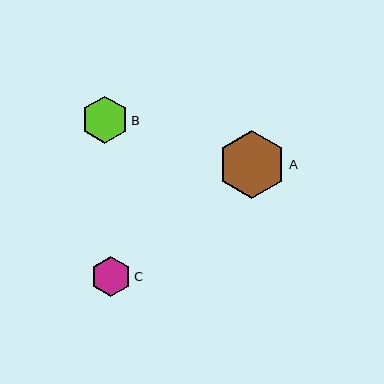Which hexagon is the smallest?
Hexagon C is the smallest with a size of approximately 40 pixels.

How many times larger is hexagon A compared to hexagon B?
Hexagon A is approximately 1.4 times the size of hexagon B.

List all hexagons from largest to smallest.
From largest to smallest: A, B, C.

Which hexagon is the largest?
Hexagon A is the largest with a size of approximately 68 pixels.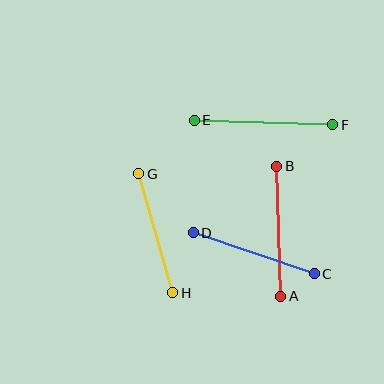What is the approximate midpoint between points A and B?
The midpoint is at approximately (279, 231) pixels.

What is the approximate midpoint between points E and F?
The midpoint is at approximately (264, 122) pixels.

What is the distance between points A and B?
The distance is approximately 130 pixels.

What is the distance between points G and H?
The distance is approximately 124 pixels.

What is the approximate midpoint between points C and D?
The midpoint is at approximately (254, 253) pixels.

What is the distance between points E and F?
The distance is approximately 138 pixels.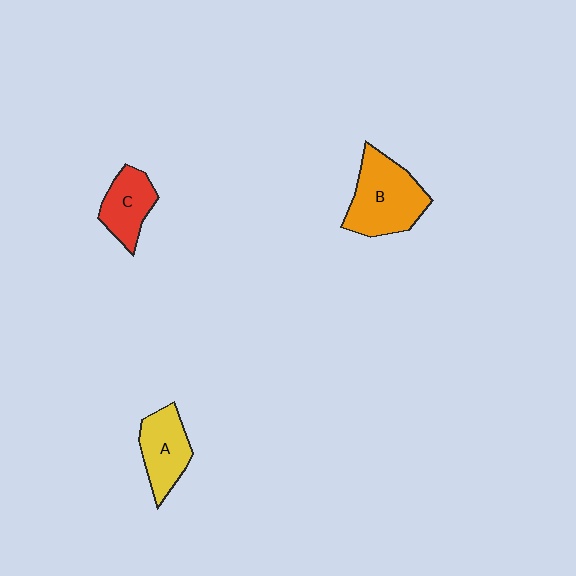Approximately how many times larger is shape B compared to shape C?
Approximately 1.6 times.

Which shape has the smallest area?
Shape C (red).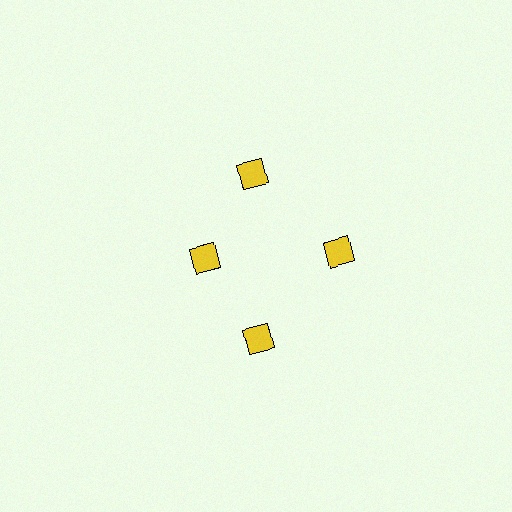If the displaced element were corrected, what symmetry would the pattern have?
It would have 4-fold rotational symmetry — the pattern would map onto itself every 90 degrees.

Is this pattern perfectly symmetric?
No. The 4 yellow diamonds are arranged in a ring, but one element near the 9 o'clock position is pulled inward toward the center, breaking the 4-fold rotational symmetry.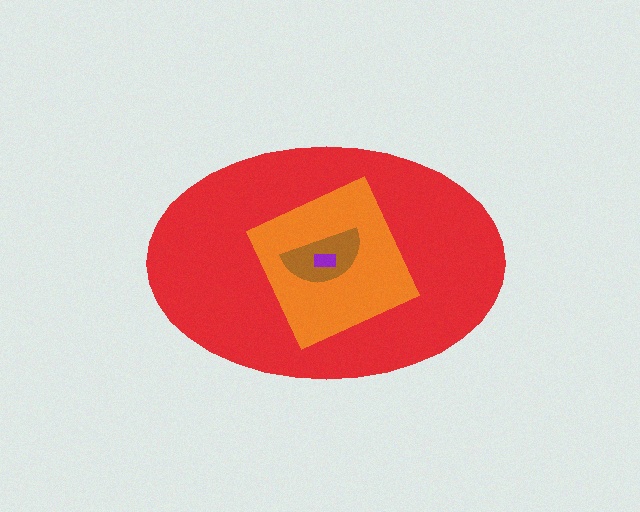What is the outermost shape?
The red ellipse.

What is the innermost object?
The purple rectangle.